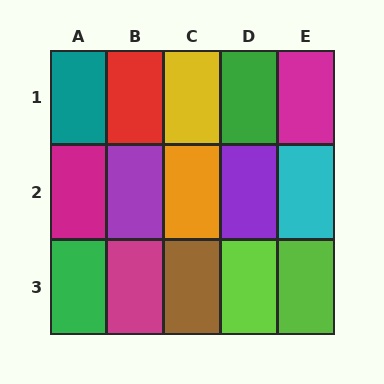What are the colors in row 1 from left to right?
Teal, red, yellow, green, magenta.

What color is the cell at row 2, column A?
Magenta.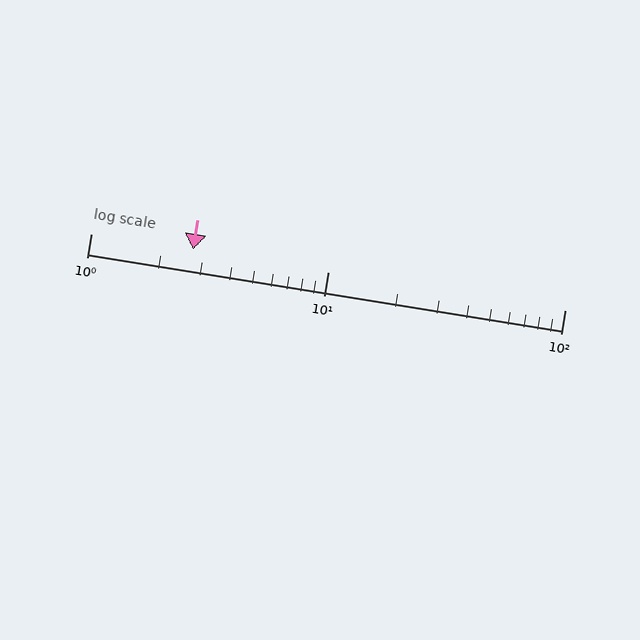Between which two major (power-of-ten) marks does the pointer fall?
The pointer is between 1 and 10.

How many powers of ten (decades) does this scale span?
The scale spans 2 decades, from 1 to 100.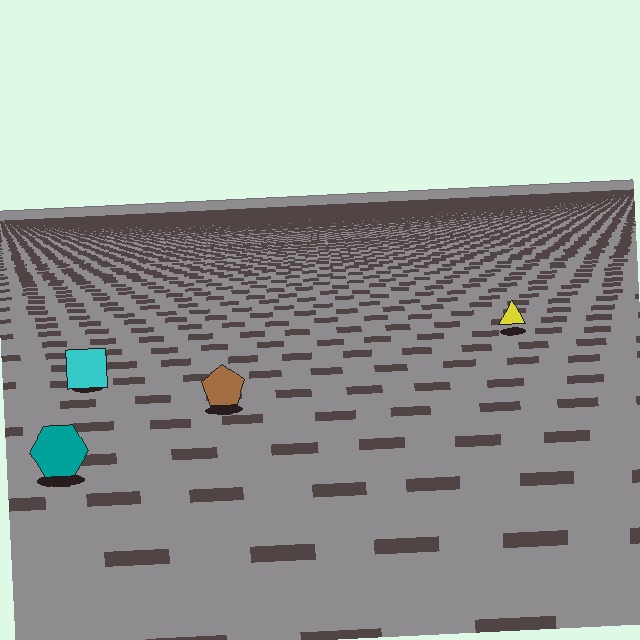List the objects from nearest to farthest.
From nearest to farthest: the teal hexagon, the brown pentagon, the cyan square, the yellow triangle.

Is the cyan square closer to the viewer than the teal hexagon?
No. The teal hexagon is closer — you can tell from the texture gradient: the ground texture is coarser near it.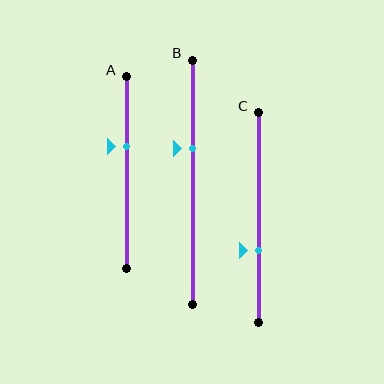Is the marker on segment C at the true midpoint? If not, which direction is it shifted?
No, the marker on segment C is shifted downward by about 15% of the segment length.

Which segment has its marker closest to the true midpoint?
Segment A has its marker closest to the true midpoint.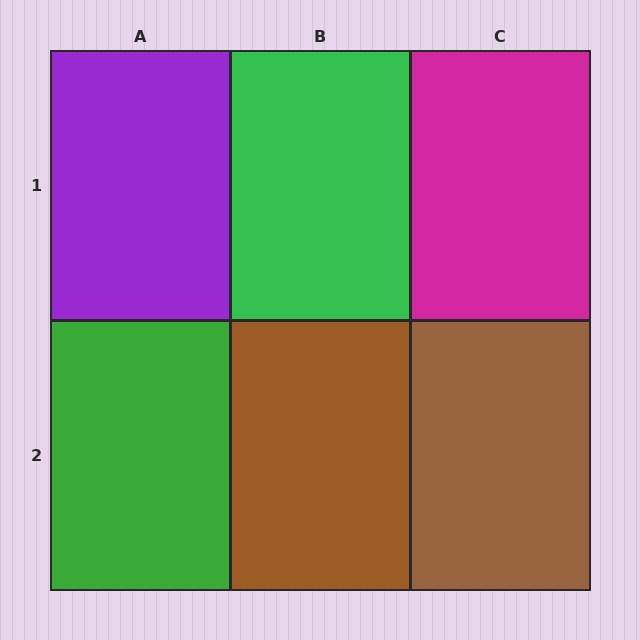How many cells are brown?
2 cells are brown.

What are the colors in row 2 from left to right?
Green, brown, brown.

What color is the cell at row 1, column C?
Magenta.